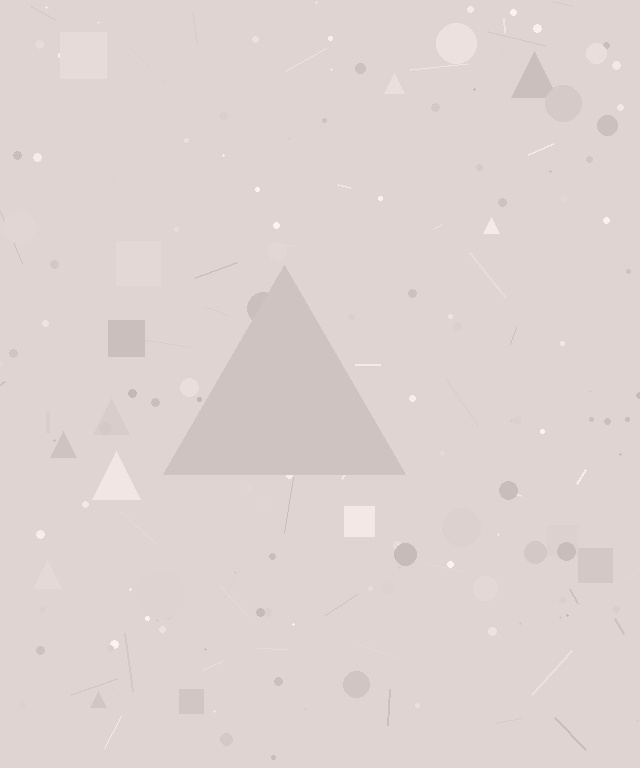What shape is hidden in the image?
A triangle is hidden in the image.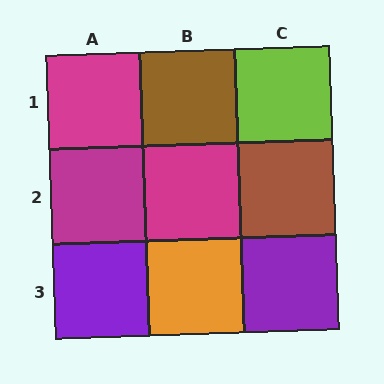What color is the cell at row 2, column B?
Magenta.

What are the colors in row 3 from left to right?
Purple, orange, purple.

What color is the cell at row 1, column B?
Brown.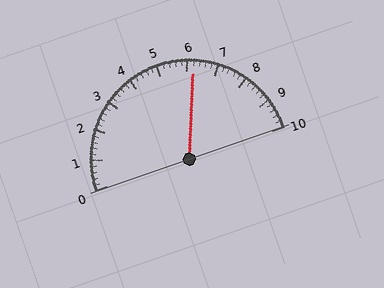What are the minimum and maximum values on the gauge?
The gauge ranges from 0 to 10.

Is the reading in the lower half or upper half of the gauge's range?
The reading is in the upper half of the range (0 to 10).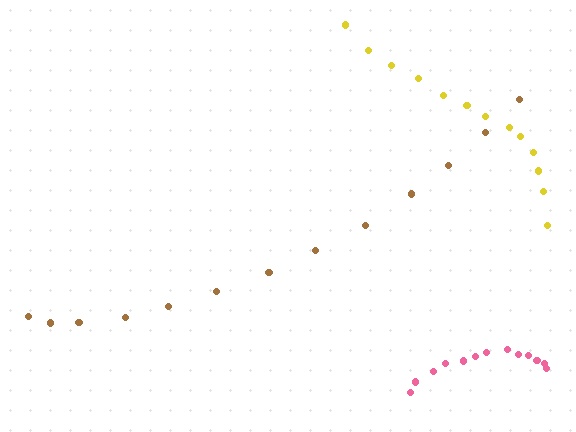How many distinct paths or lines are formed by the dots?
There are 3 distinct paths.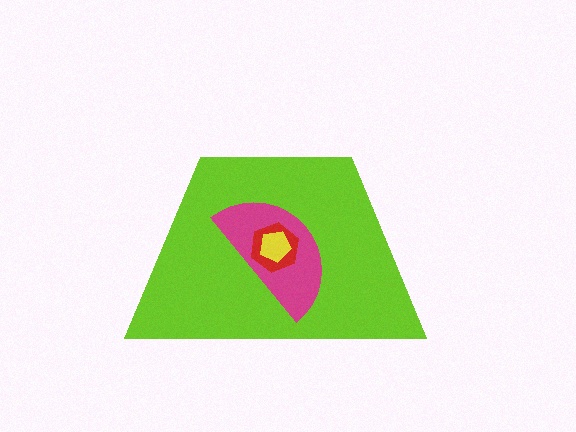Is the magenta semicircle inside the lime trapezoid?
Yes.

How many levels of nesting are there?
4.